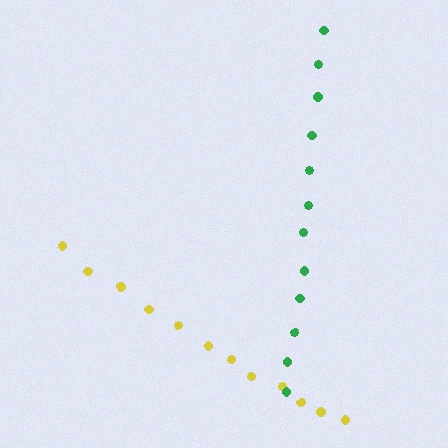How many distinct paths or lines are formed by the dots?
There are 2 distinct paths.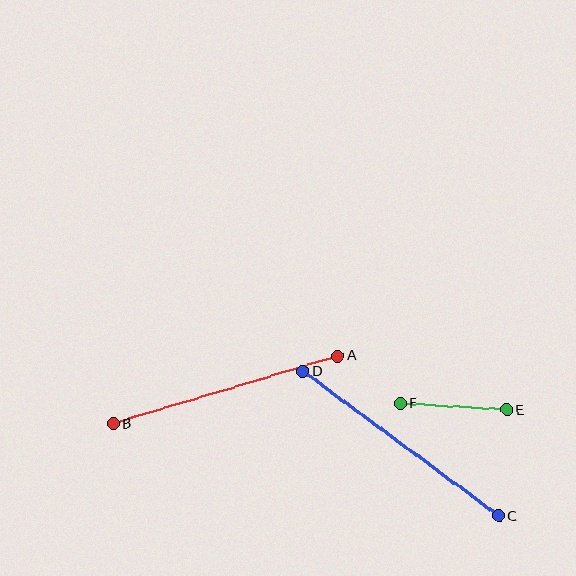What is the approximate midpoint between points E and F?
The midpoint is at approximately (454, 407) pixels.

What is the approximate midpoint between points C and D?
The midpoint is at approximately (401, 444) pixels.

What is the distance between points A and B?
The distance is approximately 235 pixels.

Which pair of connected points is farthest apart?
Points C and D are farthest apart.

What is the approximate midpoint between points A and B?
The midpoint is at approximately (225, 390) pixels.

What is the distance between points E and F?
The distance is approximately 107 pixels.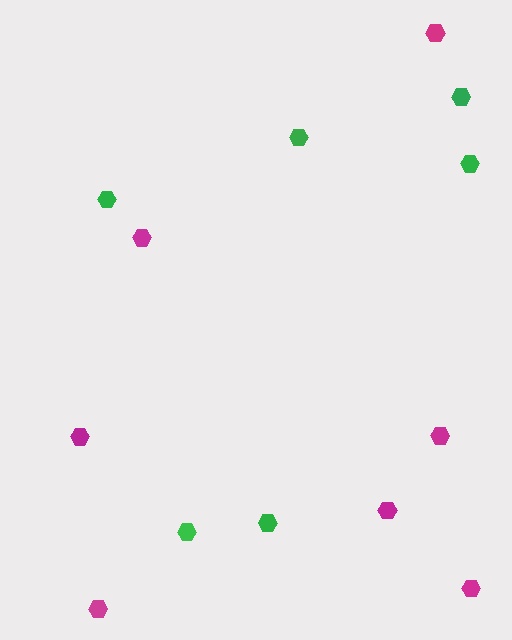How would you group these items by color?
There are 2 groups: one group of magenta hexagons (7) and one group of green hexagons (6).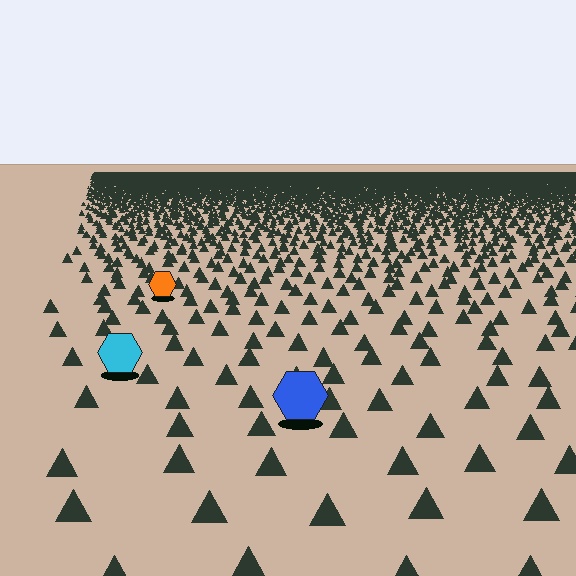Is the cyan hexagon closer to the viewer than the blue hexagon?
No. The blue hexagon is closer — you can tell from the texture gradient: the ground texture is coarser near it.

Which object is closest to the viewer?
The blue hexagon is closest. The texture marks near it are larger and more spread out.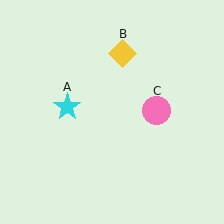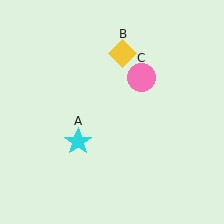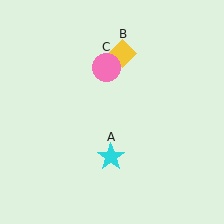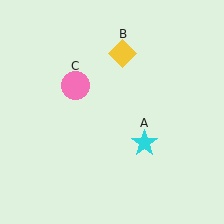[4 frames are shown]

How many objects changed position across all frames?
2 objects changed position: cyan star (object A), pink circle (object C).